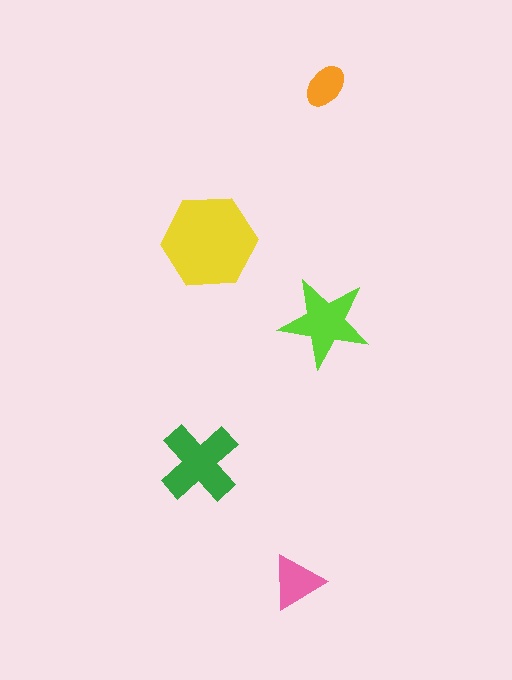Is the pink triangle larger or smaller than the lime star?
Smaller.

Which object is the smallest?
The orange ellipse.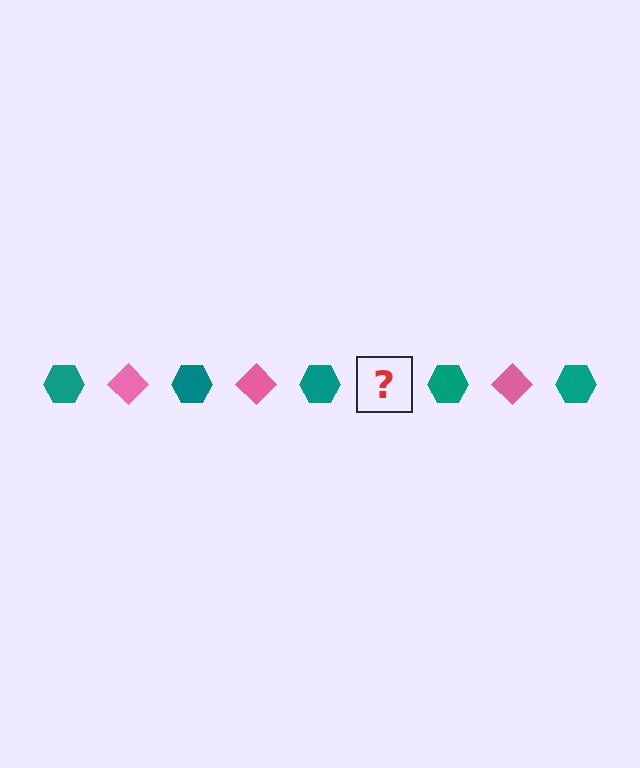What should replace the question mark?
The question mark should be replaced with a pink diamond.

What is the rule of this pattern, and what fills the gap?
The rule is that the pattern alternates between teal hexagon and pink diamond. The gap should be filled with a pink diamond.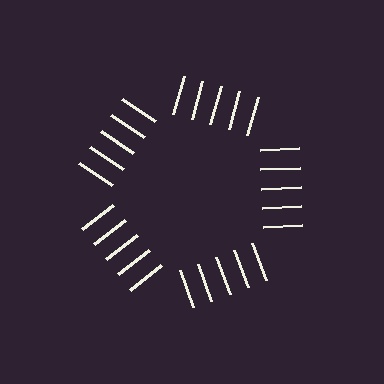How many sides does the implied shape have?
5 sides — the line-ends trace a pentagon.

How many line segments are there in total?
25 — 5 along each of the 5 edges.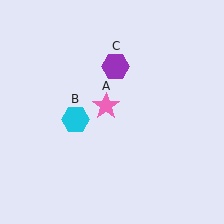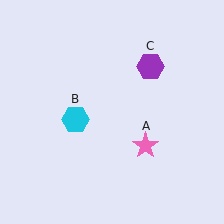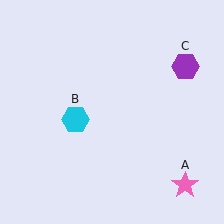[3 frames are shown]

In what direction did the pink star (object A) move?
The pink star (object A) moved down and to the right.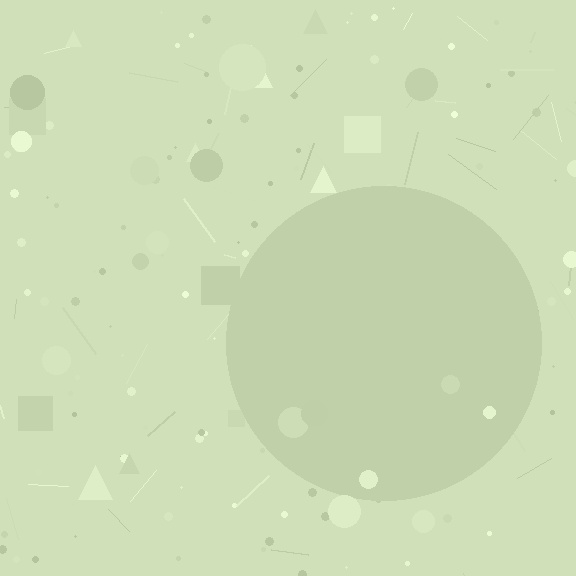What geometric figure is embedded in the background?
A circle is embedded in the background.